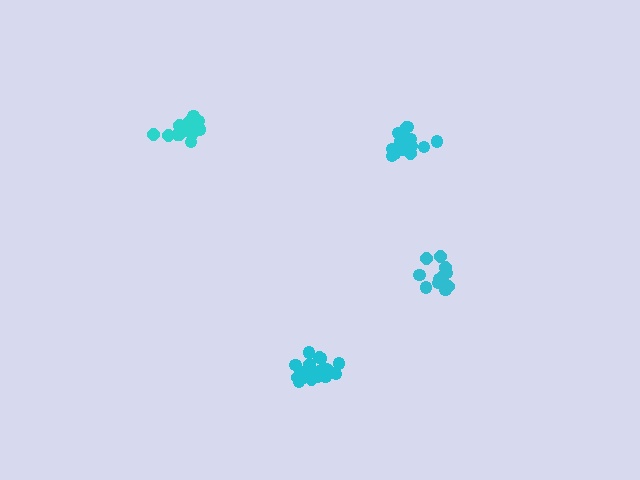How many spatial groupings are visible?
There are 4 spatial groupings.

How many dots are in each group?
Group 1: 13 dots, Group 2: 17 dots, Group 3: 17 dots, Group 4: 19 dots (66 total).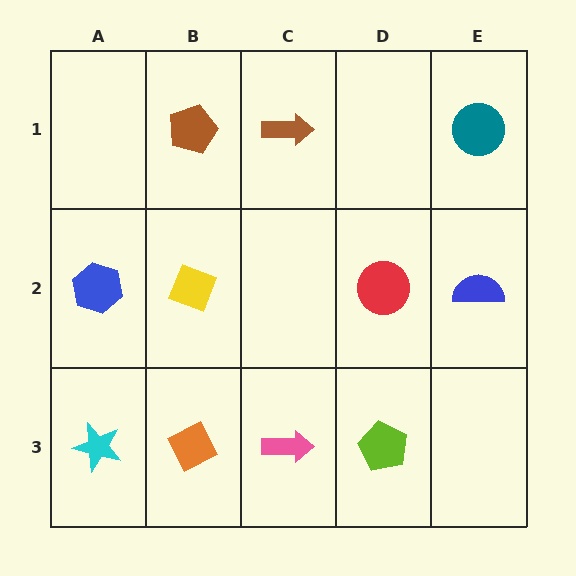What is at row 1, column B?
A brown pentagon.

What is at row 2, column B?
A yellow diamond.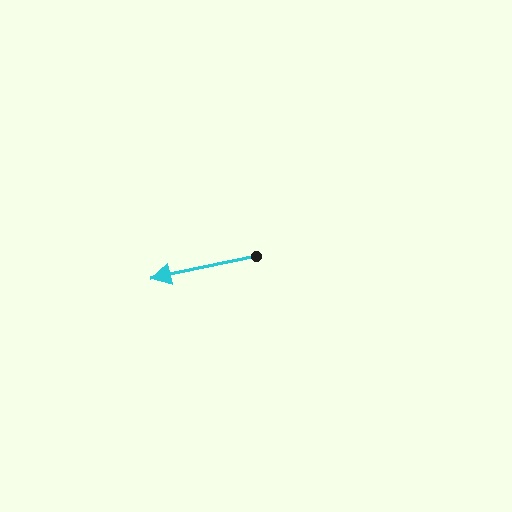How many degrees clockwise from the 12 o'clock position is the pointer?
Approximately 258 degrees.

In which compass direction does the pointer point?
West.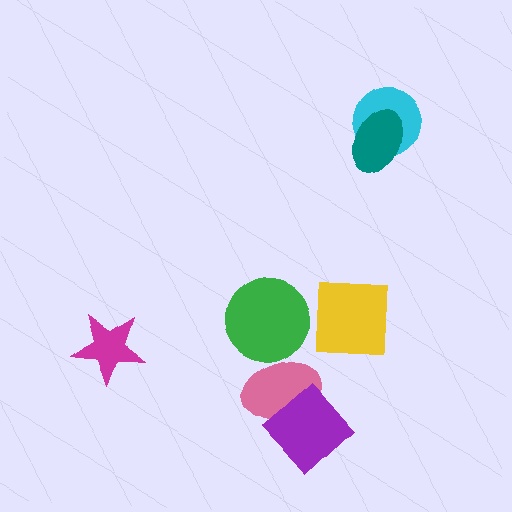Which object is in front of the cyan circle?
The teal ellipse is in front of the cyan circle.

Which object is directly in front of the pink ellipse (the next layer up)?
The purple diamond is directly in front of the pink ellipse.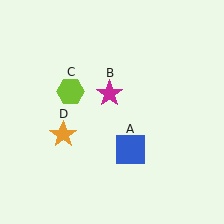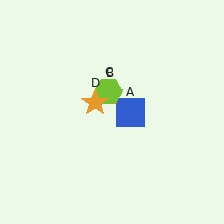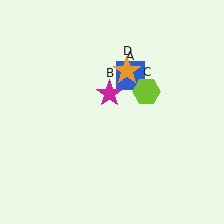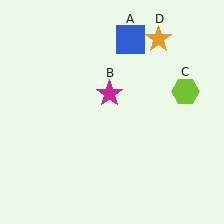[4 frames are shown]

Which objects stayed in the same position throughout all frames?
Magenta star (object B) remained stationary.